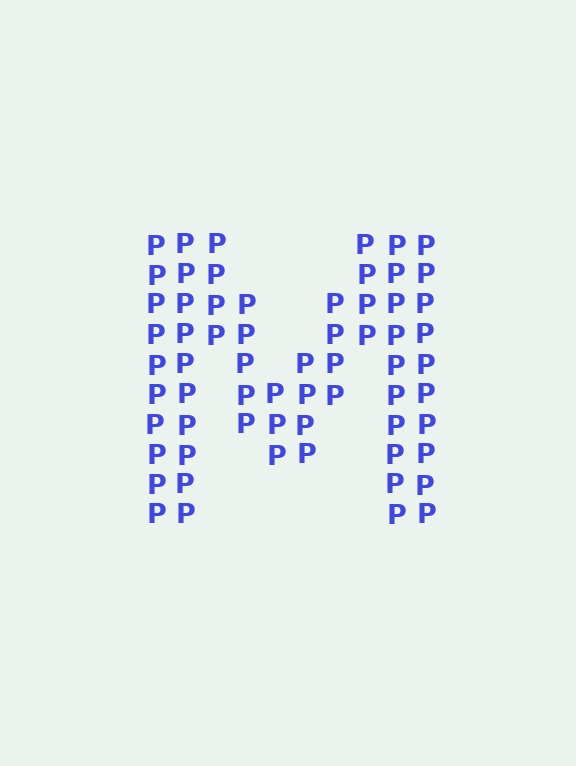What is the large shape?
The large shape is the letter M.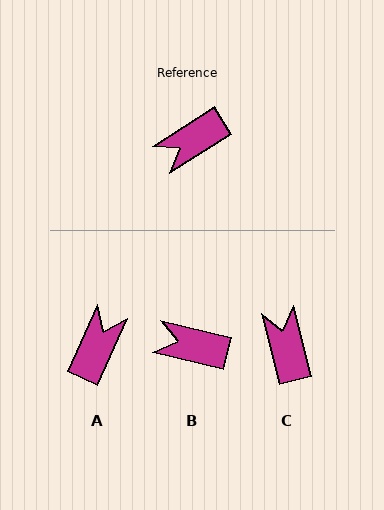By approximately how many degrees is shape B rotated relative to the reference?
Approximately 46 degrees clockwise.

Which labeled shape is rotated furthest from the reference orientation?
A, about 147 degrees away.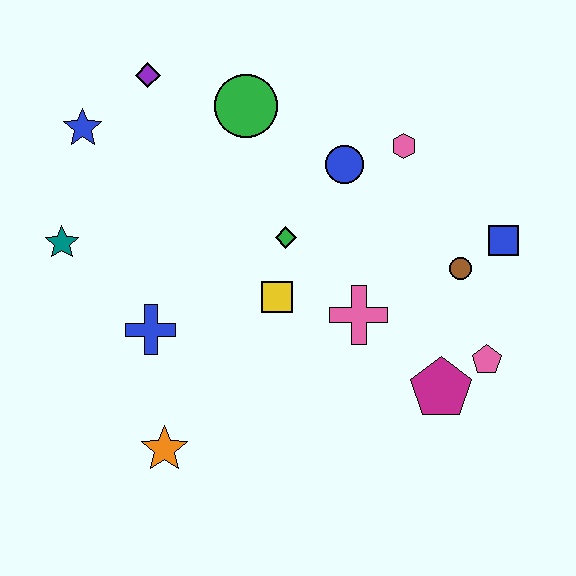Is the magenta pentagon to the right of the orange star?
Yes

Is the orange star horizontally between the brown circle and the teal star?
Yes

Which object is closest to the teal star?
The blue star is closest to the teal star.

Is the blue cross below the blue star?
Yes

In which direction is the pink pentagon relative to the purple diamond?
The pink pentagon is to the right of the purple diamond.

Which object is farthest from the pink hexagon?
The orange star is farthest from the pink hexagon.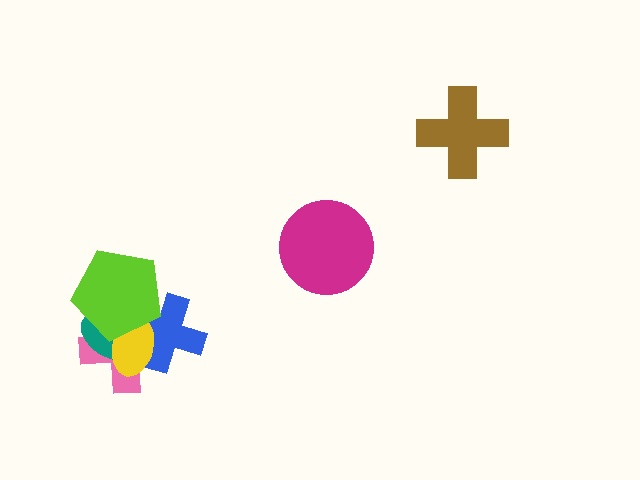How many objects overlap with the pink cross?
4 objects overlap with the pink cross.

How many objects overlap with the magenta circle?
0 objects overlap with the magenta circle.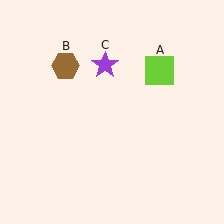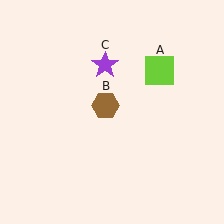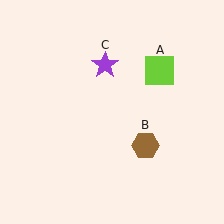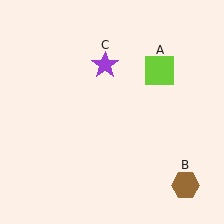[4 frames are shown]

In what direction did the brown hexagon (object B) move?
The brown hexagon (object B) moved down and to the right.